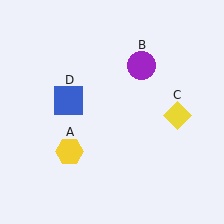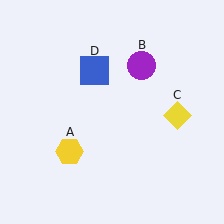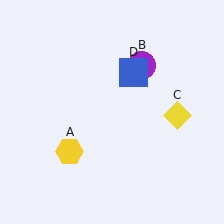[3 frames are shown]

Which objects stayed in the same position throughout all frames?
Yellow hexagon (object A) and purple circle (object B) and yellow diamond (object C) remained stationary.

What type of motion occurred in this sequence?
The blue square (object D) rotated clockwise around the center of the scene.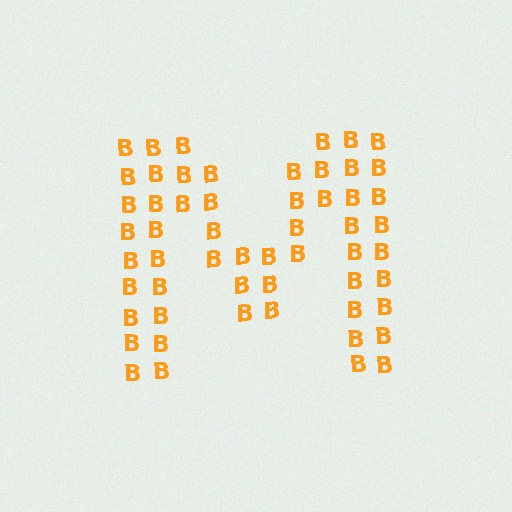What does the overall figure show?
The overall figure shows the letter M.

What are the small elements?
The small elements are letter B's.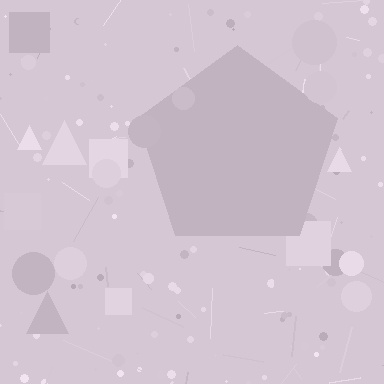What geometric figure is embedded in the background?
A pentagon is embedded in the background.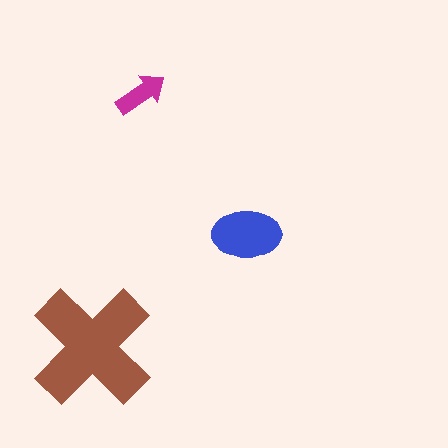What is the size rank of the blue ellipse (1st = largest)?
2nd.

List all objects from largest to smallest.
The brown cross, the blue ellipse, the magenta arrow.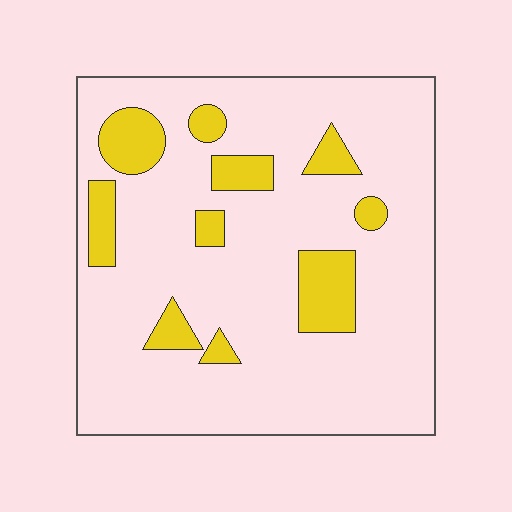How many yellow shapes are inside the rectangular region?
10.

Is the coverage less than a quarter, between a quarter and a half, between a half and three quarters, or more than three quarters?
Less than a quarter.